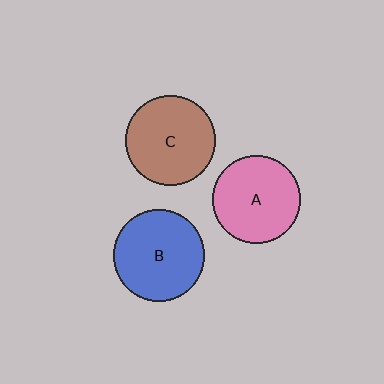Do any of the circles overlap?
No, none of the circles overlap.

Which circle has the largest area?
Circle B (blue).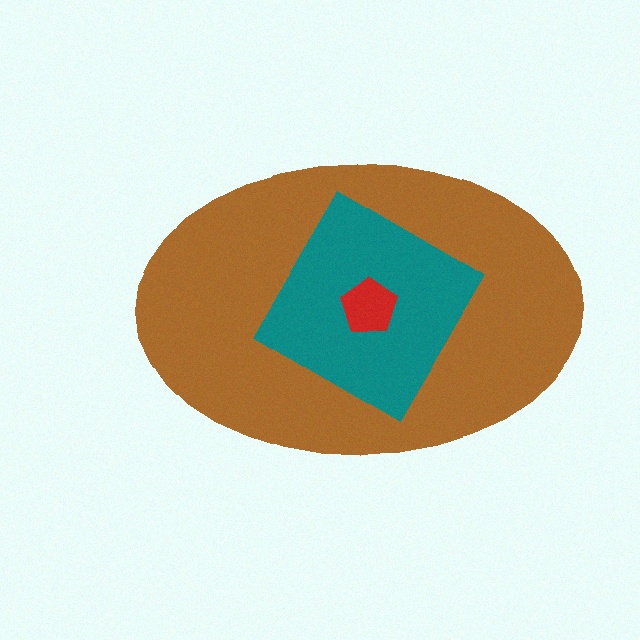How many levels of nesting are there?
3.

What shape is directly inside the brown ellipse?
The teal diamond.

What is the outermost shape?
The brown ellipse.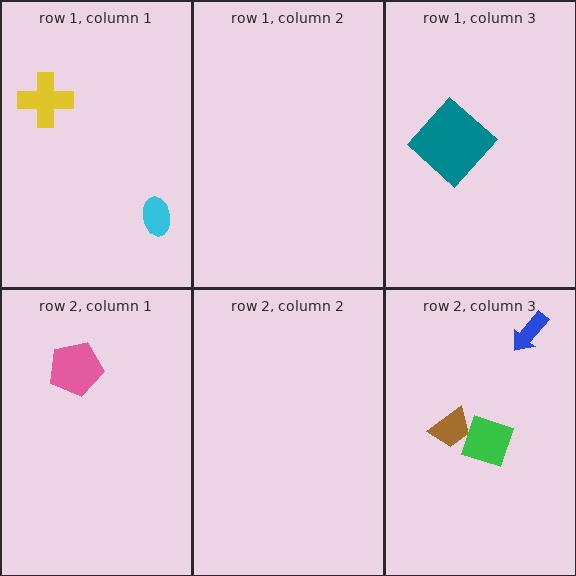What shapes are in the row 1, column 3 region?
The teal diamond.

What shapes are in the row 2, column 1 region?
The pink pentagon.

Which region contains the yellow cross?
The row 1, column 1 region.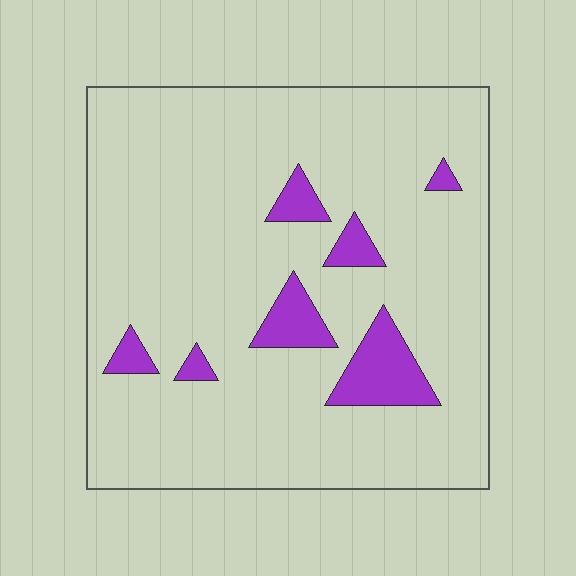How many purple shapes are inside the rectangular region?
7.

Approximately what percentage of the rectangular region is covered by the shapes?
Approximately 10%.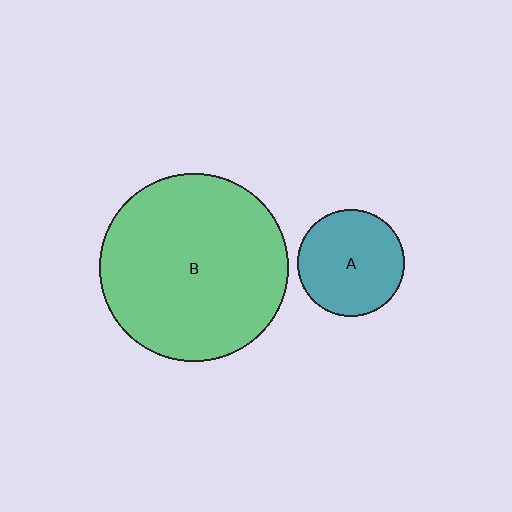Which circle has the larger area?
Circle B (green).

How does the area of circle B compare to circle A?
Approximately 3.1 times.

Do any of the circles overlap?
No, none of the circles overlap.